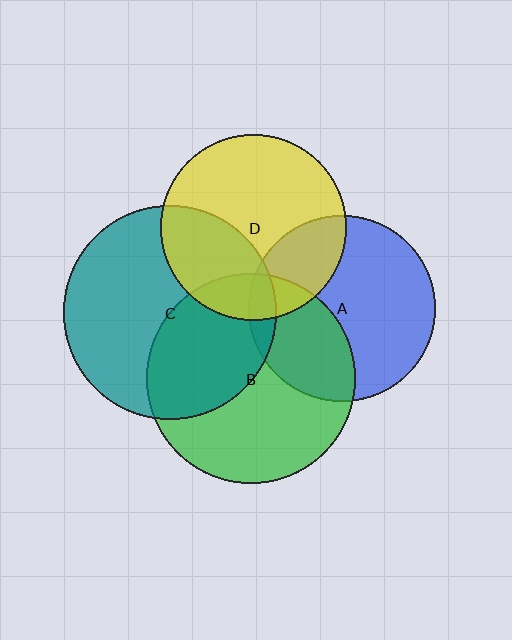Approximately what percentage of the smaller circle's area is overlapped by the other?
Approximately 5%.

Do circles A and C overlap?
Yes.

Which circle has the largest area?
Circle C (teal).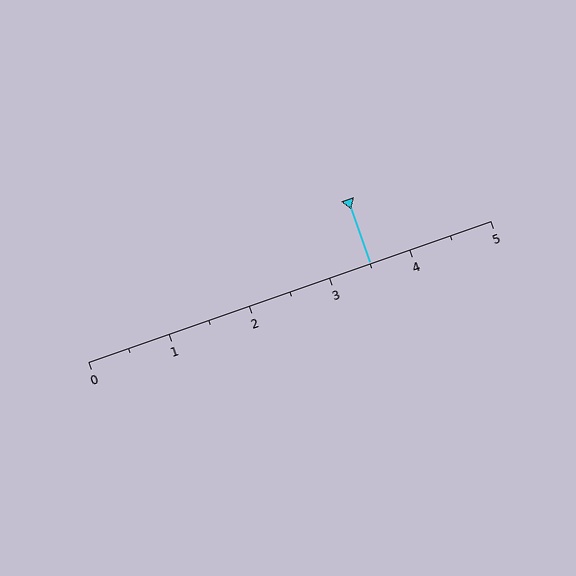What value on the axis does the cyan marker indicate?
The marker indicates approximately 3.5.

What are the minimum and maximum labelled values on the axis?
The axis runs from 0 to 5.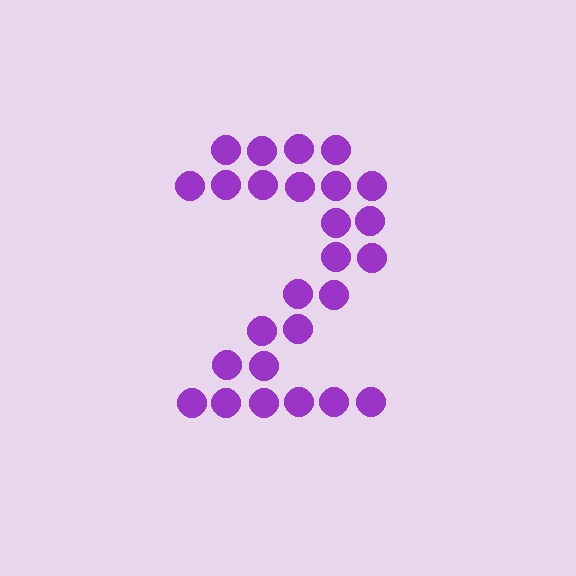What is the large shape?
The large shape is the digit 2.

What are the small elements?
The small elements are circles.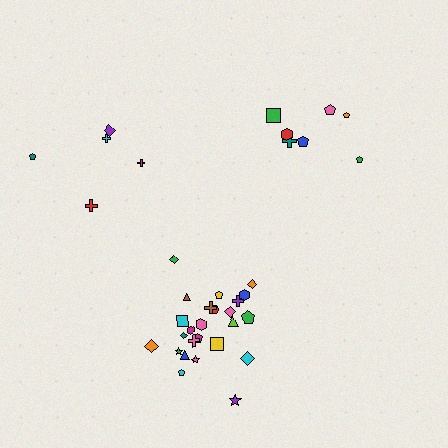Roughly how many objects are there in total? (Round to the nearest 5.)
Roughly 35 objects in total.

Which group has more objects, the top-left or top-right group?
The top-right group.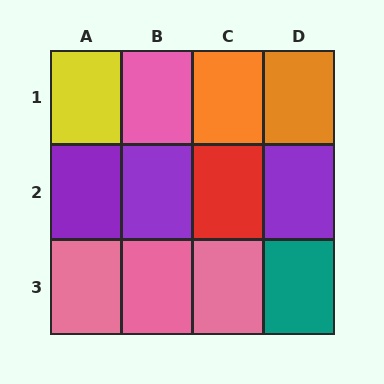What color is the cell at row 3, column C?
Pink.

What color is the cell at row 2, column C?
Red.